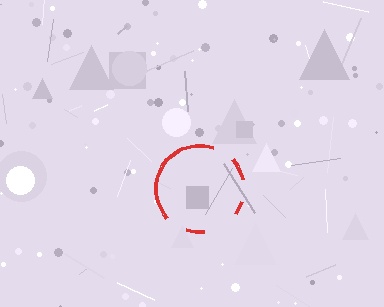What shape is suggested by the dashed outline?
The dashed outline suggests a circle.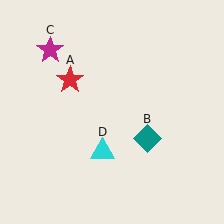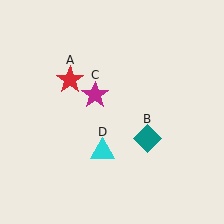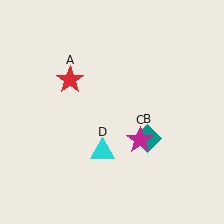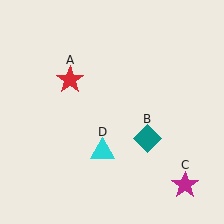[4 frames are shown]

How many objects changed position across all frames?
1 object changed position: magenta star (object C).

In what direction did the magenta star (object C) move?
The magenta star (object C) moved down and to the right.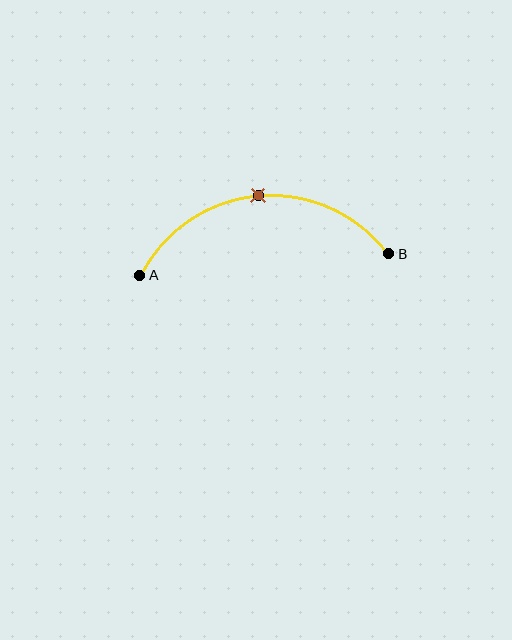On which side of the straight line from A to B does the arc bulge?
The arc bulges above the straight line connecting A and B.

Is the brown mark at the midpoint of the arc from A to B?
Yes. The brown mark lies on the arc at equal arc-length from both A and B — it is the arc midpoint.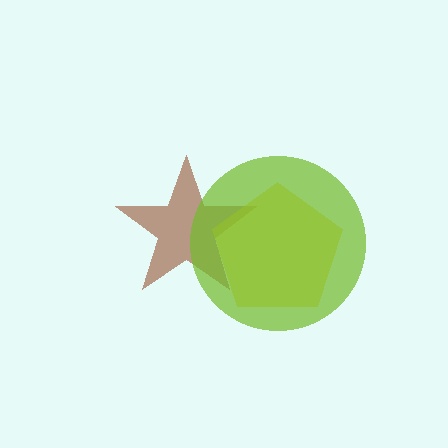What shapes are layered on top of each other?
The layered shapes are: a brown star, a yellow pentagon, a lime circle.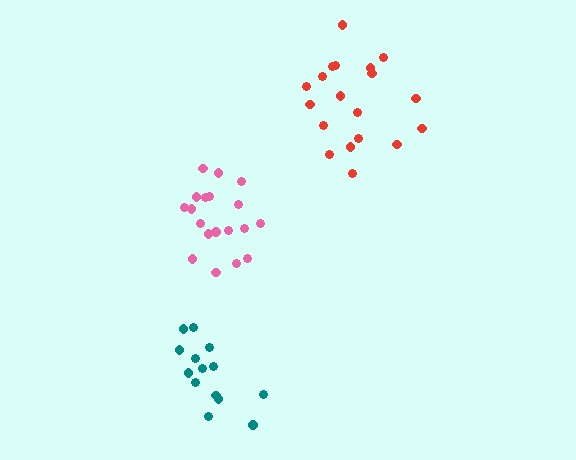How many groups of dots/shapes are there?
There are 3 groups.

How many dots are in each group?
Group 1: 19 dots, Group 2: 20 dots, Group 3: 14 dots (53 total).